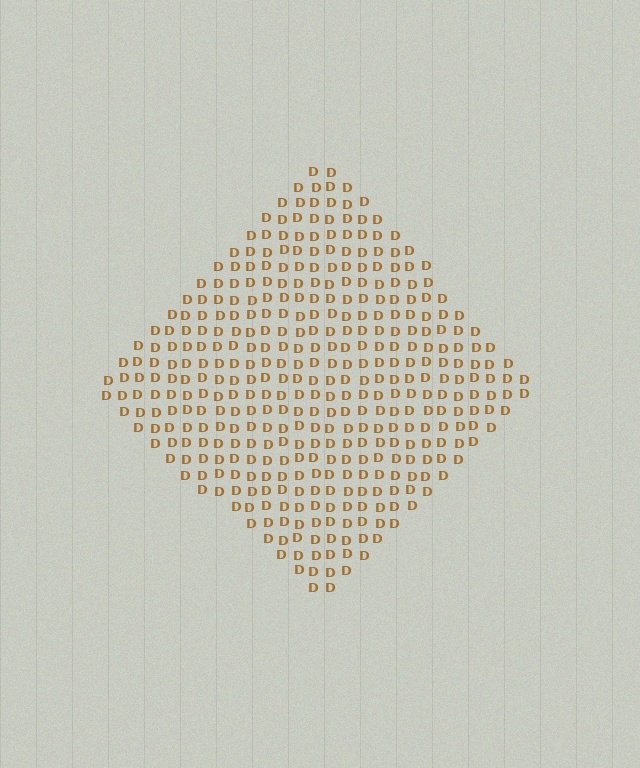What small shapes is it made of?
It is made of small letter D's.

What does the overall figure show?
The overall figure shows a diamond.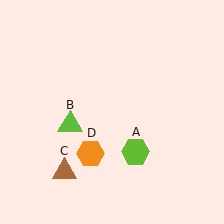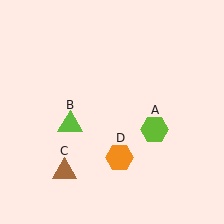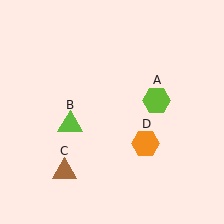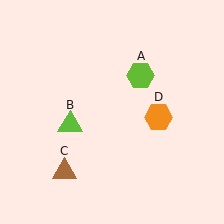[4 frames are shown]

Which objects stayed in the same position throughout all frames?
Lime triangle (object B) and brown triangle (object C) remained stationary.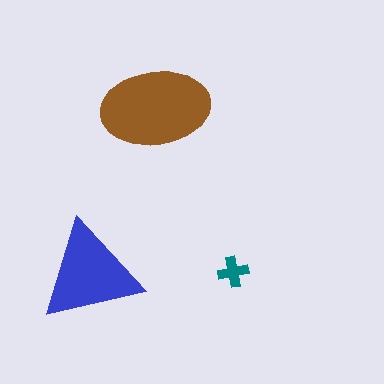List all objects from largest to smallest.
The brown ellipse, the blue triangle, the teal cross.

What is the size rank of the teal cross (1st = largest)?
3rd.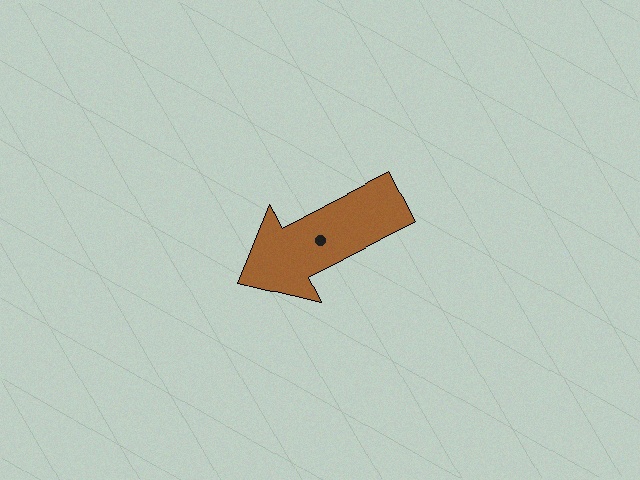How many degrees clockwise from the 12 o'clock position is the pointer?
Approximately 243 degrees.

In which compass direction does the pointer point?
Southwest.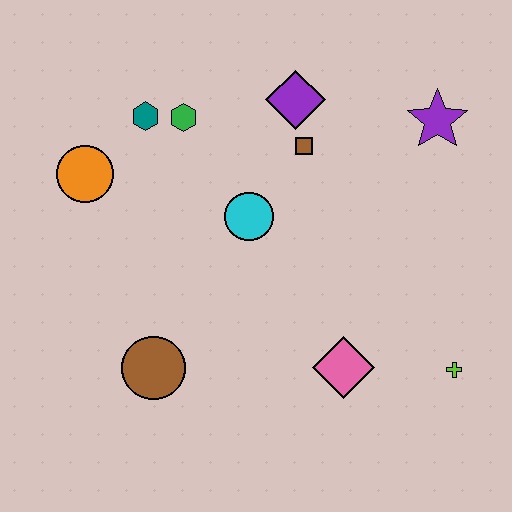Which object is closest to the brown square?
The purple diamond is closest to the brown square.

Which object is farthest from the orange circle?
The lime cross is farthest from the orange circle.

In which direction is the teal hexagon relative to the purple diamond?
The teal hexagon is to the left of the purple diamond.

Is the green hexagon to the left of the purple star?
Yes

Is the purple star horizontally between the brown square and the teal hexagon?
No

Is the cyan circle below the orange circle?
Yes